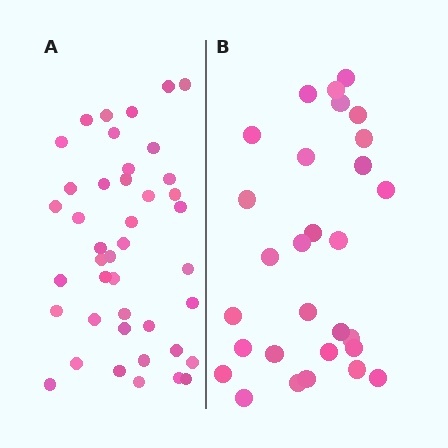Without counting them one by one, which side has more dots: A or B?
Region A (the left region) has more dots.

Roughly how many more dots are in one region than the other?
Region A has approximately 15 more dots than region B.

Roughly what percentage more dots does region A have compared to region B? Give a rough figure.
About 45% more.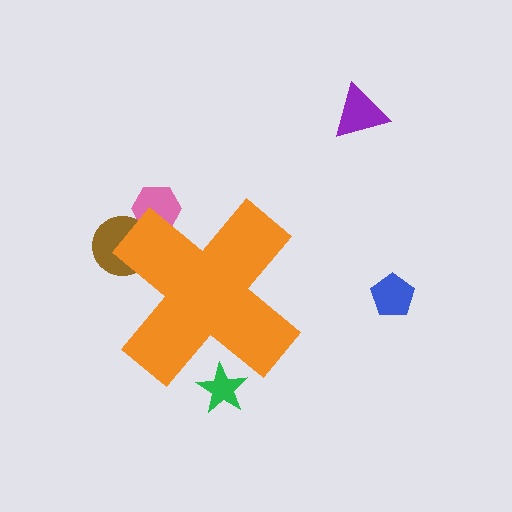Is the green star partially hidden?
Yes, the green star is partially hidden behind the orange cross.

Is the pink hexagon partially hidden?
Yes, the pink hexagon is partially hidden behind the orange cross.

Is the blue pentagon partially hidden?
No, the blue pentagon is fully visible.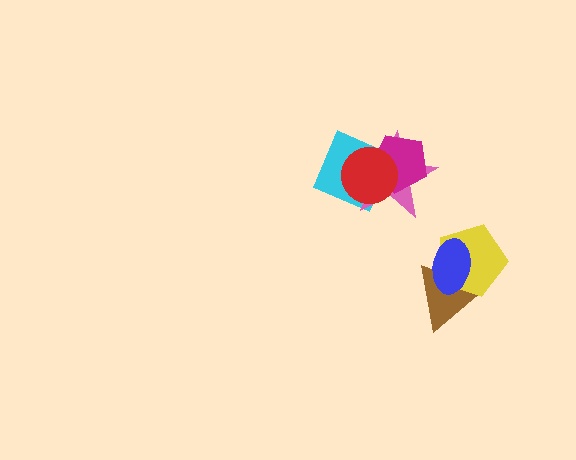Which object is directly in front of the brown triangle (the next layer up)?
The yellow pentagon is directly in front of the brown triangle.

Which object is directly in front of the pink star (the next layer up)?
The magenta pentagon is directly in front of the pink star.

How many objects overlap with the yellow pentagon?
2 objects overlap with the yellow pentagon.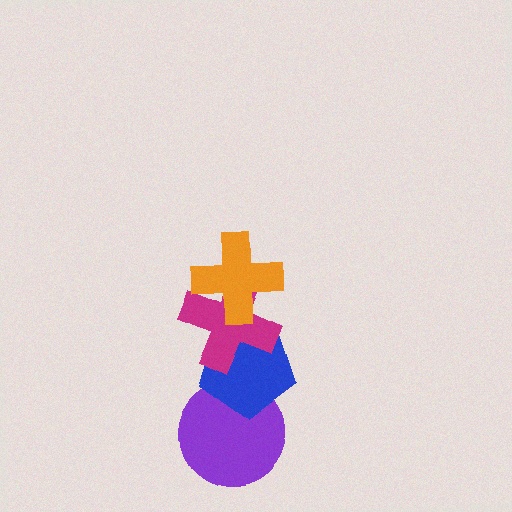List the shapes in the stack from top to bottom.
From top to bottom: the orange cross, the magenta cross, the blue pentagon, the purple circle.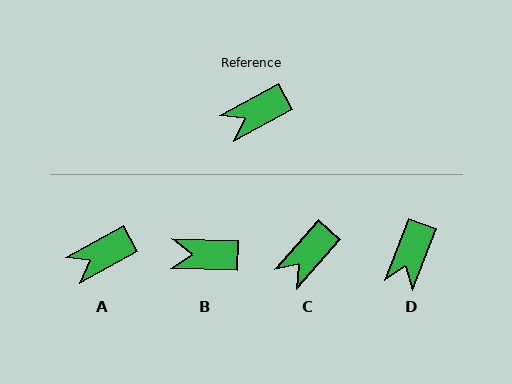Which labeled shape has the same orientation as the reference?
A.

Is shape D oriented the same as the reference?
No, it is off by about 41 degrees.